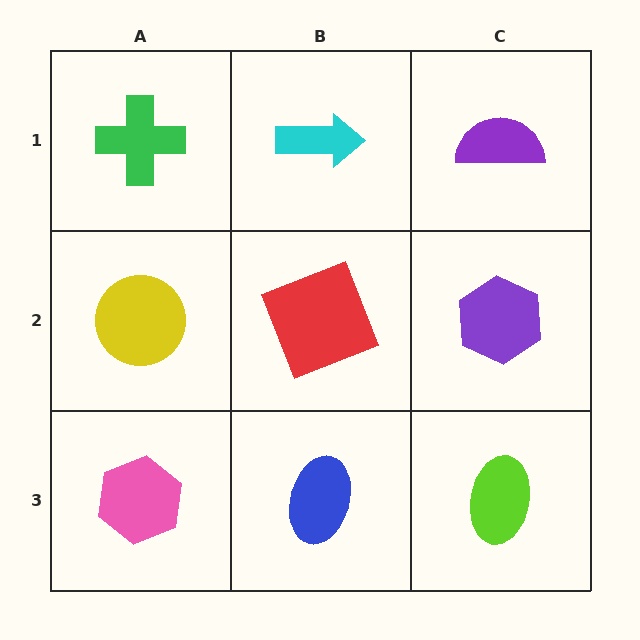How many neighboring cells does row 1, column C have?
2.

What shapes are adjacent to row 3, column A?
A yellow circle (row 2, column A), a blue ellipse (row 3, column B).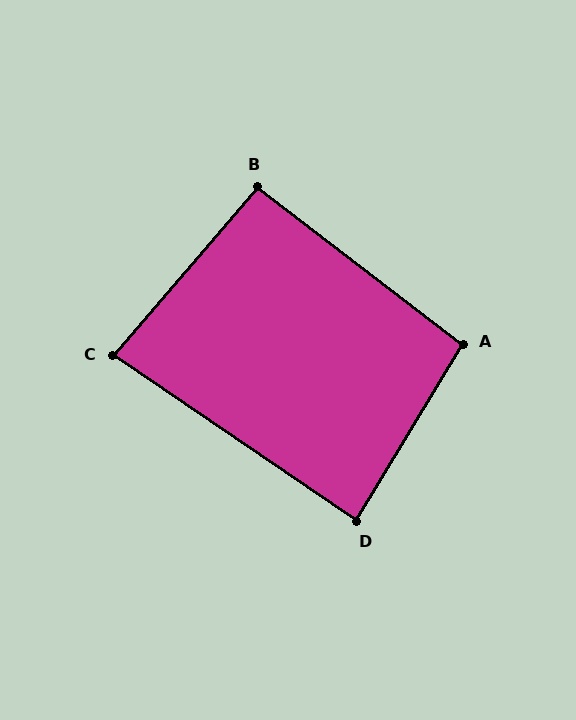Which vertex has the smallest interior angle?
C, at approximately 83 degrees.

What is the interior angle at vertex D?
Approximately 87 degrees (approximately right).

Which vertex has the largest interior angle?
A, at approximately 97 degrees.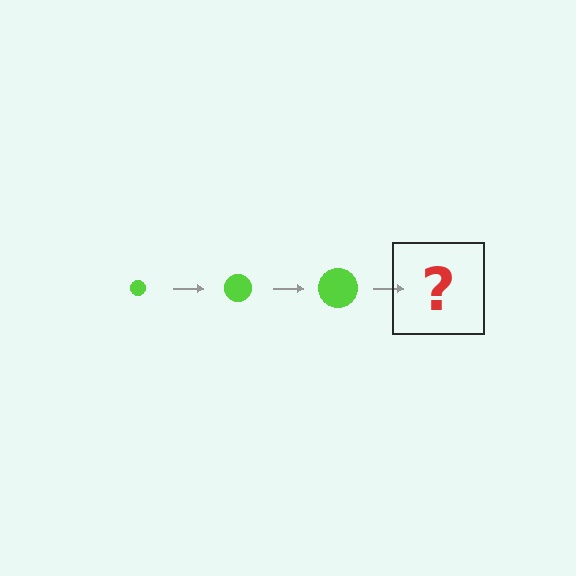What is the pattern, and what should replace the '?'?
The pattern is that the circle gets progressively larger each step. The '?' should be a lime circle, larger than the previous one.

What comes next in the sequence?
The next element should be a lime circle, larger than the previous one.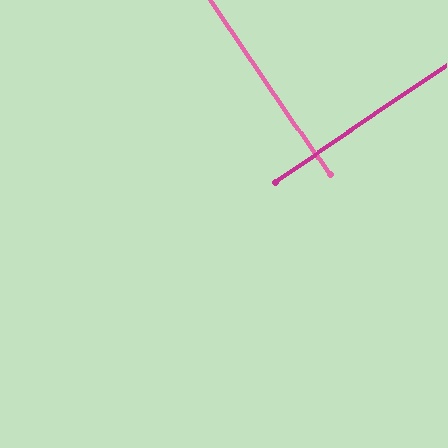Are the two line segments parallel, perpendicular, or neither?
Perpendicular — they meet at approximately 90°.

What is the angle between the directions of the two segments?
Approximately 90 degrees.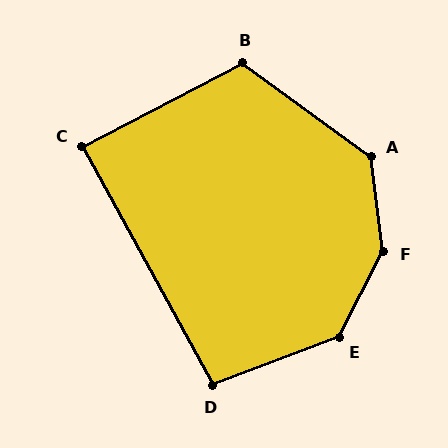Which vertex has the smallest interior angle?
C, at approximately 89 degrees.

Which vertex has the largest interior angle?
F, at approximately 146 degrees.